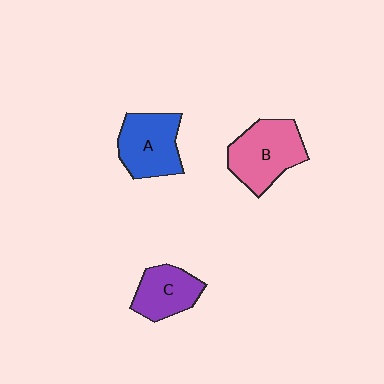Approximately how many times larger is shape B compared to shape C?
Approximately 1.4 times.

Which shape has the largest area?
Shape B (pink).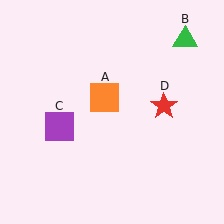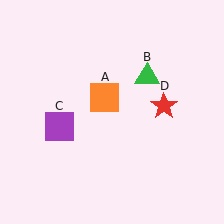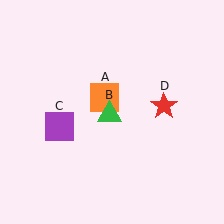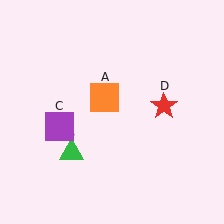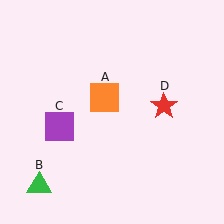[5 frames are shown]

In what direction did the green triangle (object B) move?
The green triangle (object B) moved down and to the left.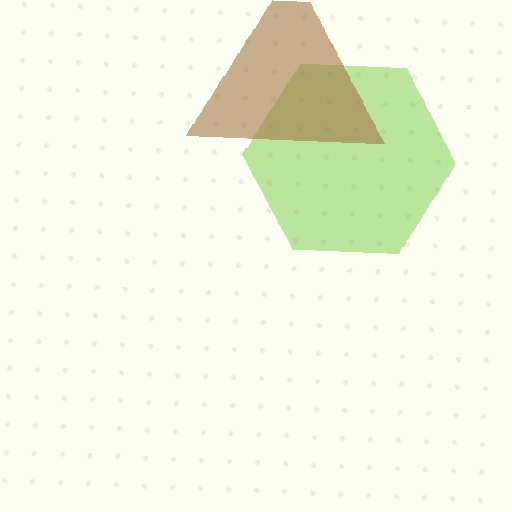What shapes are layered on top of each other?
The layered shapes are: a lime hexagon, a brown triangle.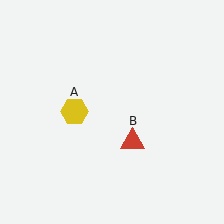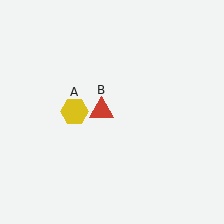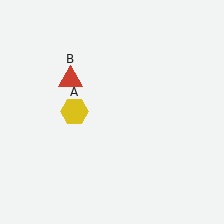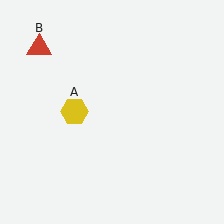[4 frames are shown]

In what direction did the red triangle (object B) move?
The red triangle (object B) moved up and to the left.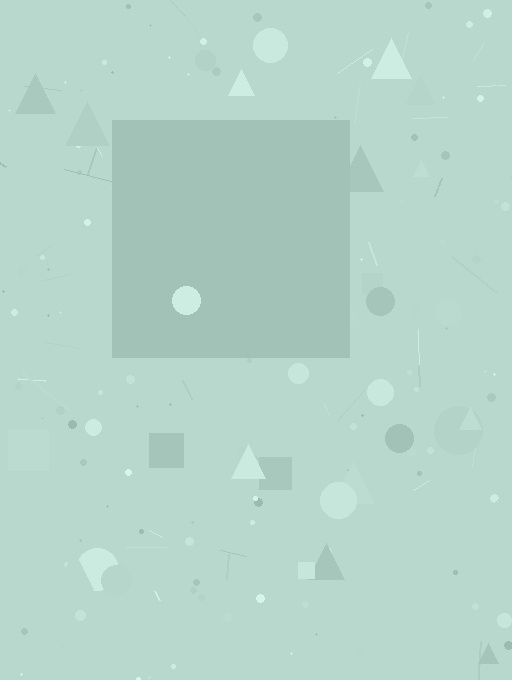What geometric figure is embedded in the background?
A square is embedded in the background.